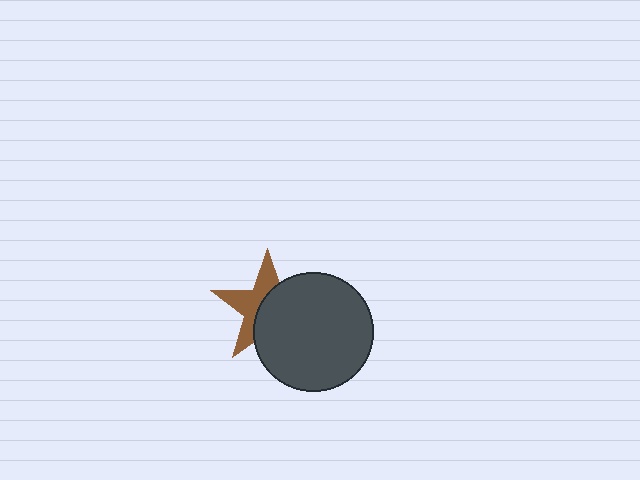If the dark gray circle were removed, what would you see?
You would see the complete brown star.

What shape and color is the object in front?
The object in front is a dark gray circle.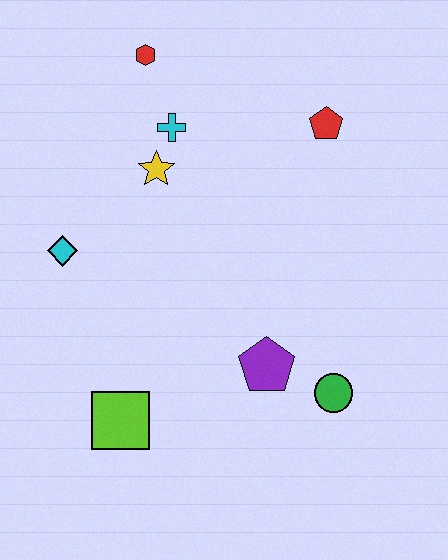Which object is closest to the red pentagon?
The cyan cross is closest to the red pentagon.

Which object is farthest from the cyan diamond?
The green circle is farthest from the cyan diamond.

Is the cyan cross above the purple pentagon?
Yes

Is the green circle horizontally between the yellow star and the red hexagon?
No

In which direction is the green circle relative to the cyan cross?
The green circle is below the cyan cross.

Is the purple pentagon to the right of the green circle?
No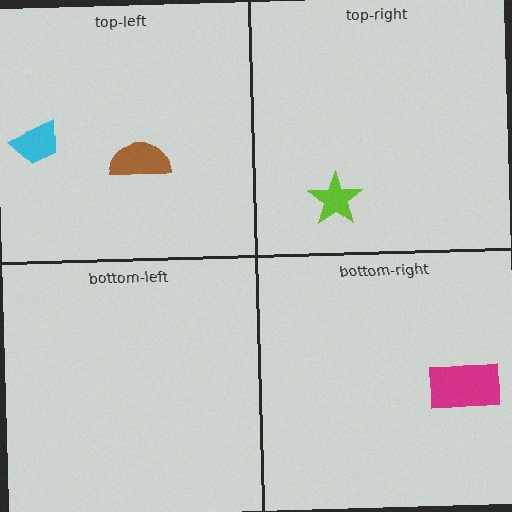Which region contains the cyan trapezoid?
The top-left region.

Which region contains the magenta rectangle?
The bottom-right region.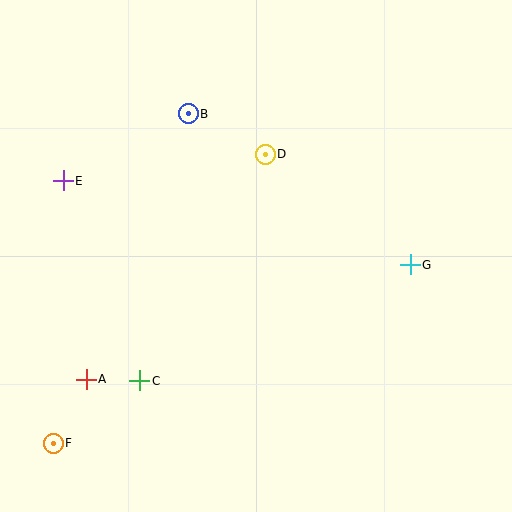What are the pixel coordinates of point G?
Point G is at (410, 265).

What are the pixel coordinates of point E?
Point E is at (63, 181).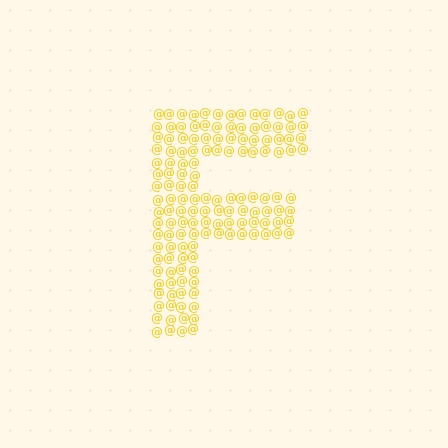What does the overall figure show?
The overall figure shows the letter F.